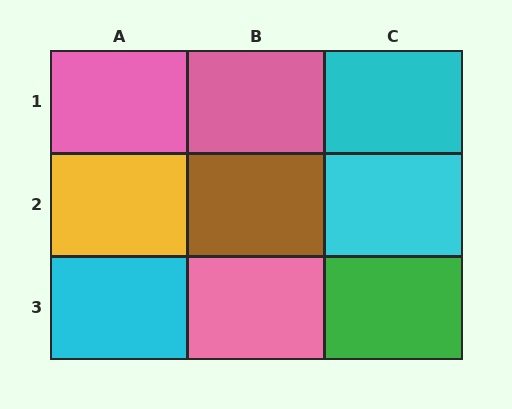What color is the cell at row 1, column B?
Pink.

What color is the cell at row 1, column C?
Cyan.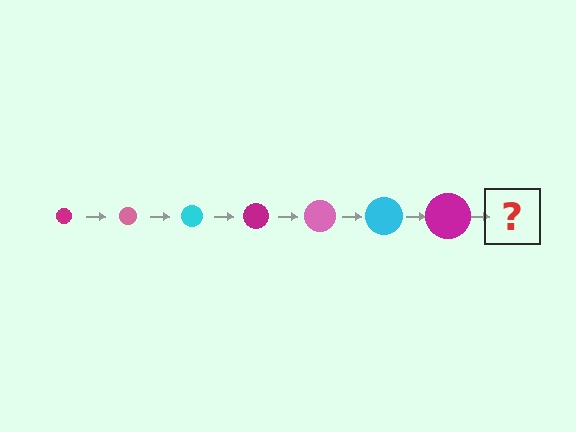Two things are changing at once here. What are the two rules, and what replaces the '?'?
The two rules are that the circle grows larger each step and the color cycles through magenta, pink, and cyan. The '?' should be a pink circle, larger than the previous one.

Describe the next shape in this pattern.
It should be a pink circle, larger than the previous one.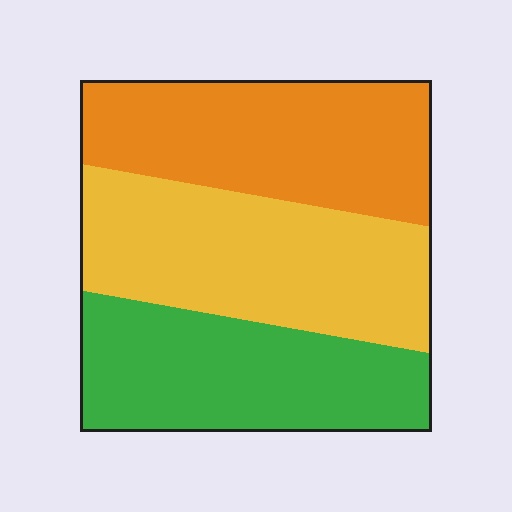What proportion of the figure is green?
Green covers roughly 30% of the figure.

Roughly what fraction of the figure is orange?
Orange covers around 35% of the figure.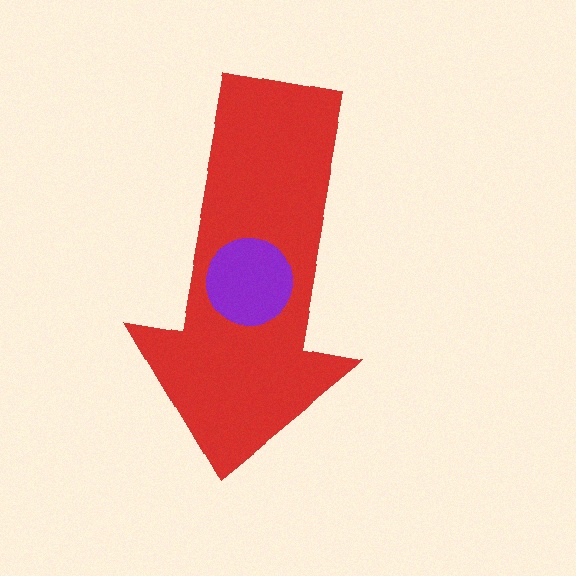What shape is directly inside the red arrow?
The purple circle.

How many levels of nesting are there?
2.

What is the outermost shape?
The red arrow.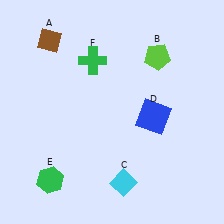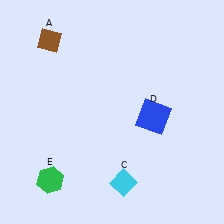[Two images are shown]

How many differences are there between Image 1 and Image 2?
There are 2 differences between the two images.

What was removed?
The green cross (F), the lime pentagon (B) were removed in Image 2.